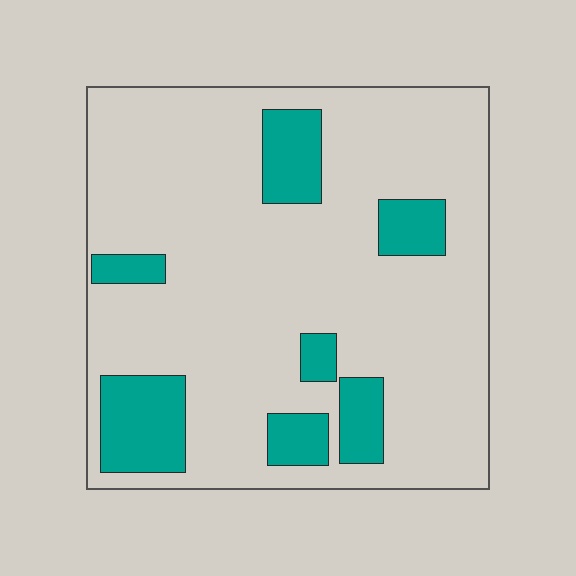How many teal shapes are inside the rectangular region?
7.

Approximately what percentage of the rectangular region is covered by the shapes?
Approximately 20%.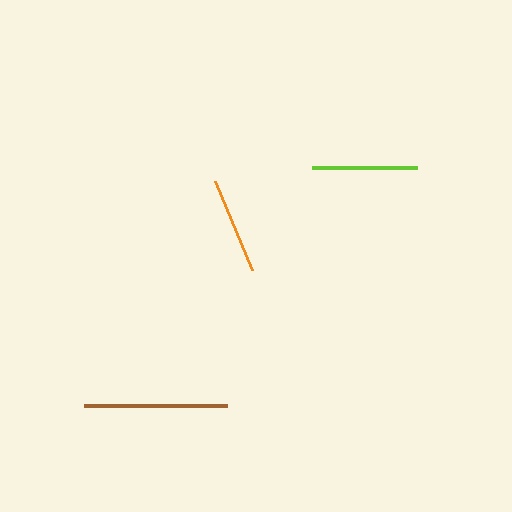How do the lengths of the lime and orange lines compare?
The lime and orange lines are approximately the same length.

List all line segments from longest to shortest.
From longest to shortest: brown, lime, orange.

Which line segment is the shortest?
The orange line is the shortest at approximately 96 pixels.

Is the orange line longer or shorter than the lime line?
The lime line is longer than the orange line.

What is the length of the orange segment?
The orange segment is approximately 96 pixels long.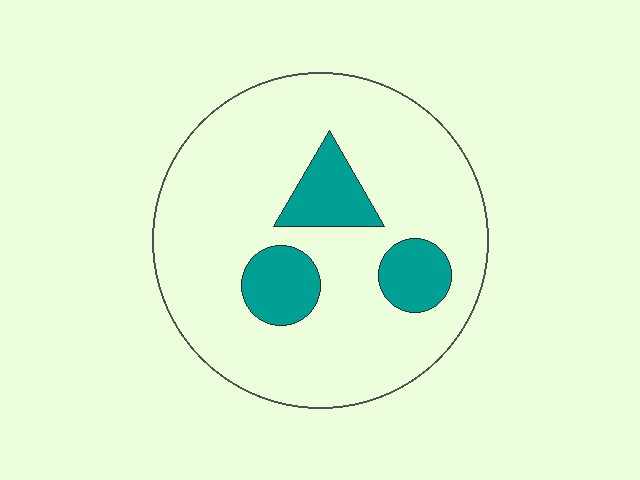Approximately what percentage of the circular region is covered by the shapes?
Approximately 15%.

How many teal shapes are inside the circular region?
3.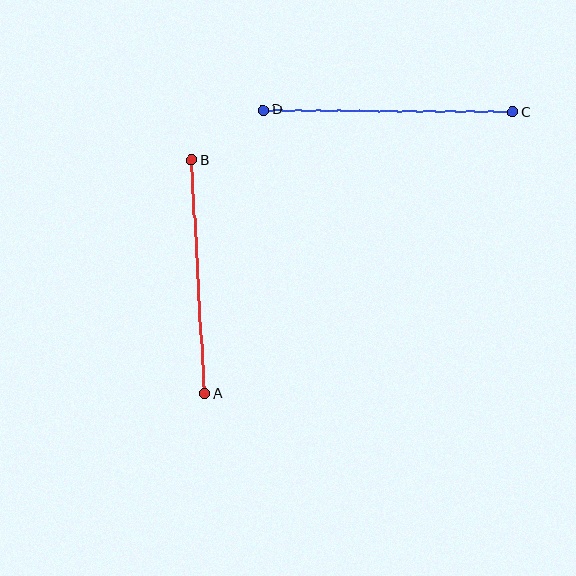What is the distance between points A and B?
The distance is approximately 234 pixels.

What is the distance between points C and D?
The distance is approximately 249 pixels.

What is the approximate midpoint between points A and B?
The midpoint is at approximately (198, 277) pixels.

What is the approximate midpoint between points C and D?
The midpoint is at approximately (388, 111) pixels.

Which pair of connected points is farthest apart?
Points C and D are farthest apart.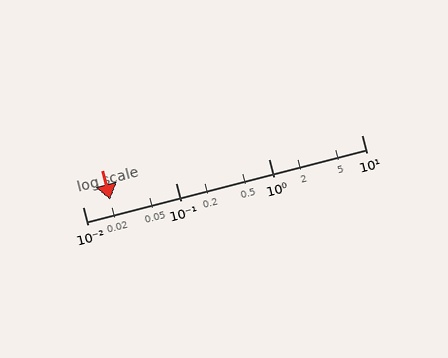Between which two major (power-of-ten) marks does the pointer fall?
The pointer is between 0.01 and 0.1.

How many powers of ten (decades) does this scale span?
The scale spans 3 decades, from 0.01 to 10.